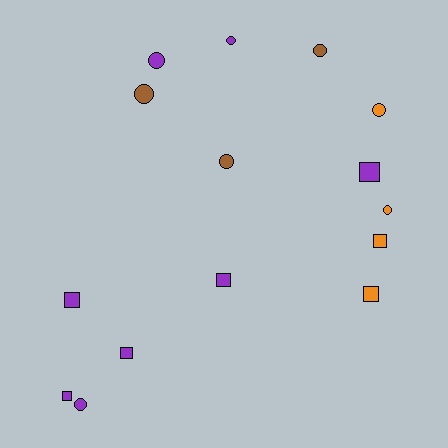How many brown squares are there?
There are no brown squares.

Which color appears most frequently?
Purple, with 8 objects.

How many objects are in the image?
There are 15 objects.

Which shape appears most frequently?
Circle, with 8 objects.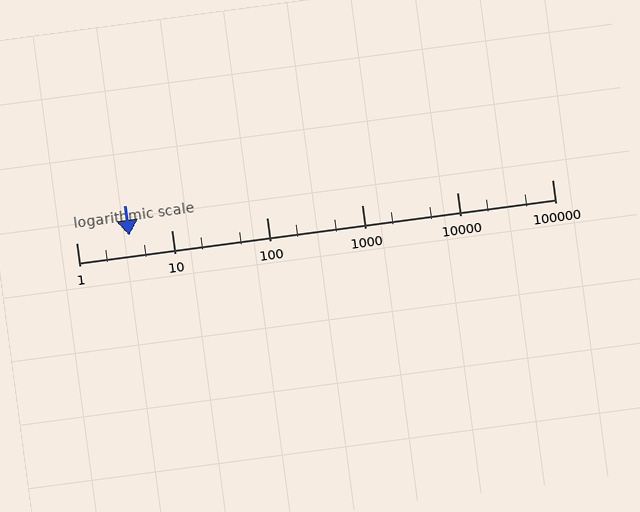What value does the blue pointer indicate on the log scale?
The pointer indicates approximately 3.6.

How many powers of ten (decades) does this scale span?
The scale spans 5 decades, from 1 to 100000.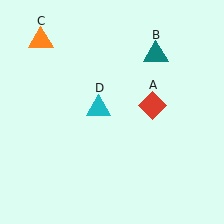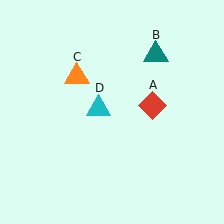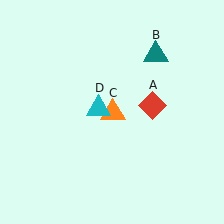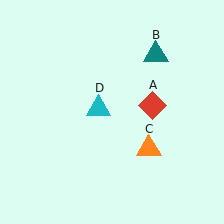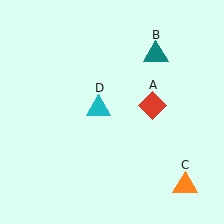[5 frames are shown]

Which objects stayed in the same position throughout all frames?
Red diamond (object A) and teal triangle (object B) and cyan triangle (object D) remained stationary.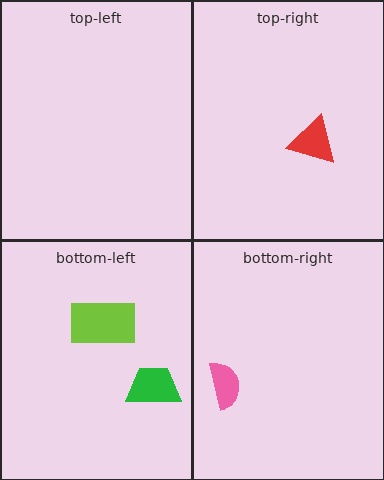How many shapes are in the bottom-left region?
2.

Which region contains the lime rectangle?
The bottom-left region.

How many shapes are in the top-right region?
1.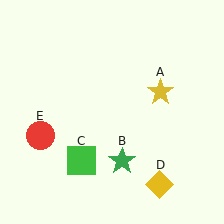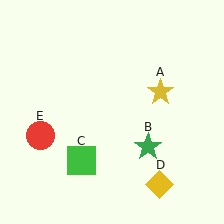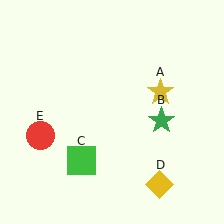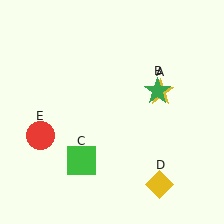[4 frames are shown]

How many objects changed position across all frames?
1 object changed position: green star (object B).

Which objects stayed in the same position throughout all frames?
Yellow star (object A) and green square (object C) and yellow diamond (object D) and red circle (object E) remained stationary.